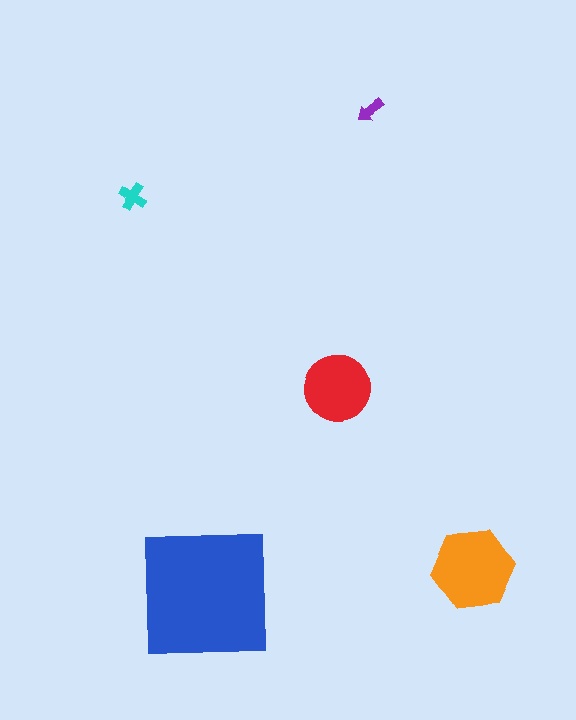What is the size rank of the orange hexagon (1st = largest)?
2nd.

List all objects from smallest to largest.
The purple arrow, the cyan cross, the red circle, the orange hexagon, the blue square.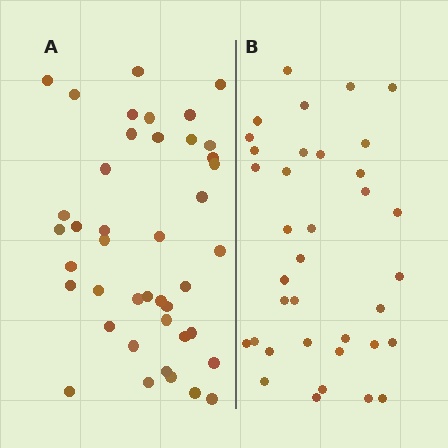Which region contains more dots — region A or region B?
Region A (the left region) has more dots.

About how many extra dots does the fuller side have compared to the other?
Region A has about 6 more dots than region B.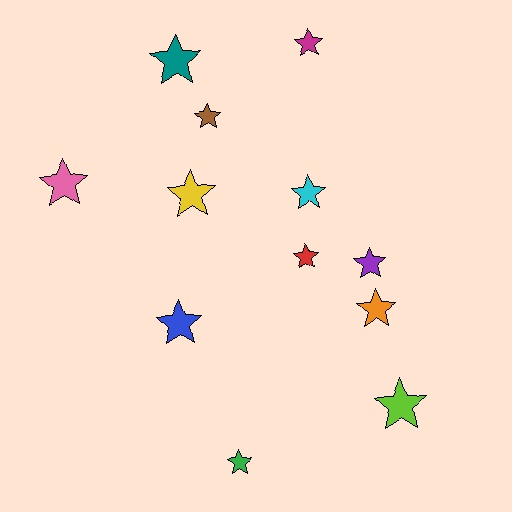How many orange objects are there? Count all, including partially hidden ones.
There is 1 orange object.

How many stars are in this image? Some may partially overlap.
There are 12 stars.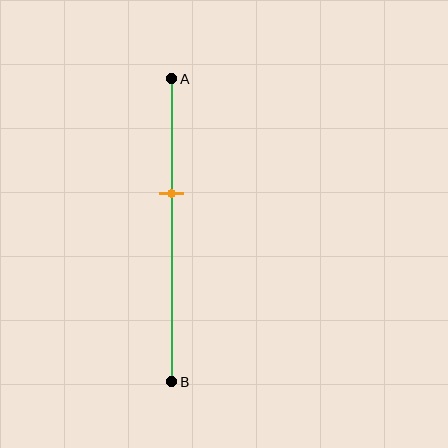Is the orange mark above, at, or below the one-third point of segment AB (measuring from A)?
The orange mark is below the one-third point of segment AB.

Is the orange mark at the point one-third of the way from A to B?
No, the mark is at about 40% from A, not at the 33% one-third point.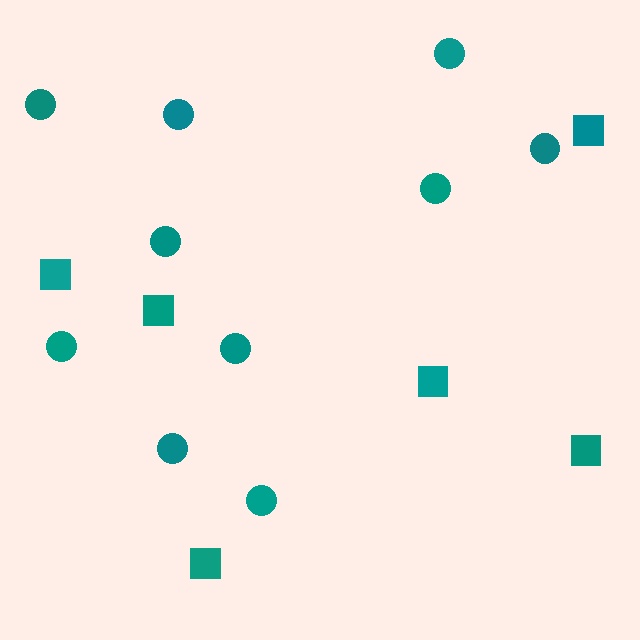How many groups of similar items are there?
There are 2 groups: one group of squares (6) and one group of circles (10).